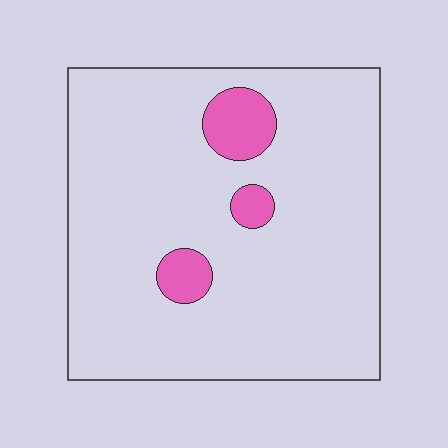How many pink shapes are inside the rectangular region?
3.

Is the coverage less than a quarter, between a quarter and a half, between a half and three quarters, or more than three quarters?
Less than a quarter.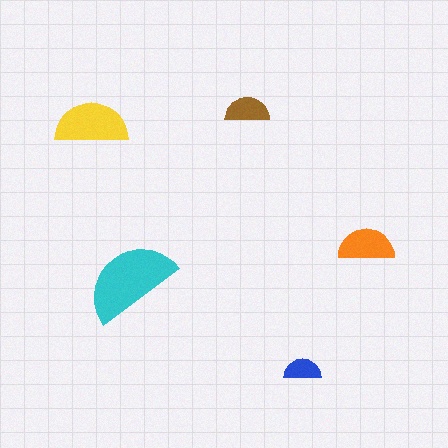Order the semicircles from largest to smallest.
the cyan one, the yellow one, the orange one, the brown one, the blue one.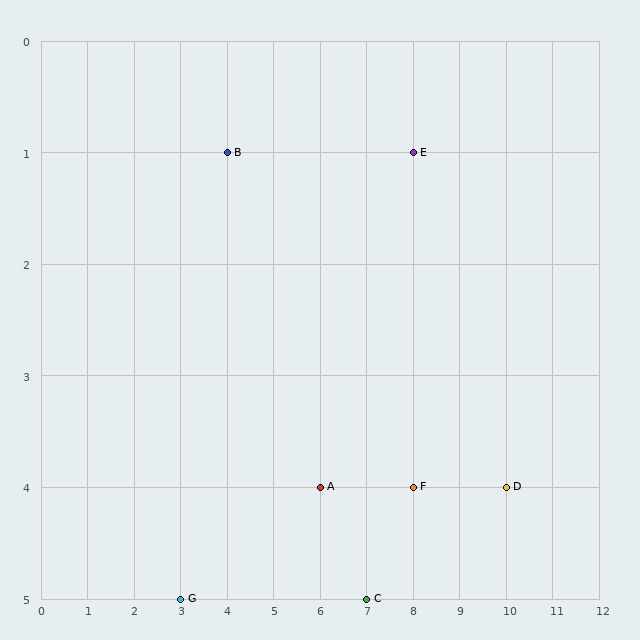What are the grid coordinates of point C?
Point C is at grid coordinates (7, 5).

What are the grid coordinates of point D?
Point D is at grid coordinates (10, 4).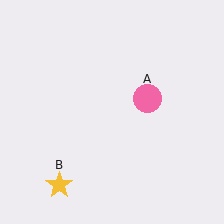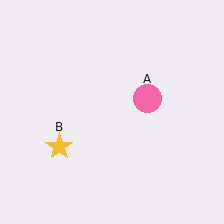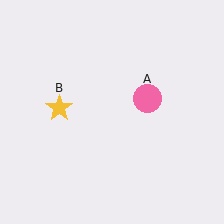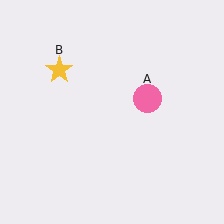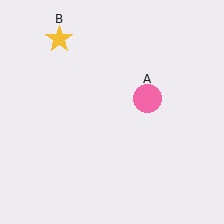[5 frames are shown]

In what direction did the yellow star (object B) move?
The yellow star (object B) moved up.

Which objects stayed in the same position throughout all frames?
Pink circle (object A) remained stationary.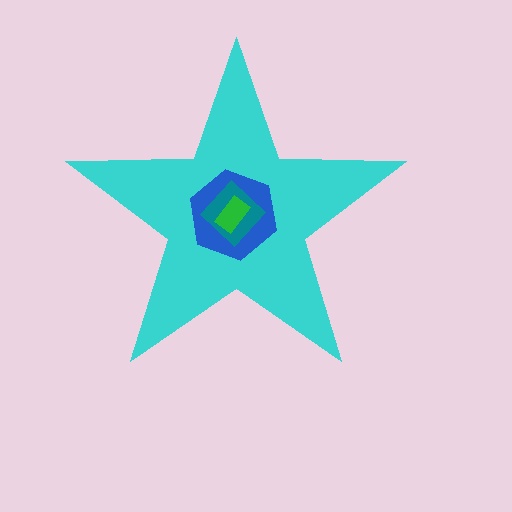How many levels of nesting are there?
4.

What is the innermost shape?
The green rectangle.